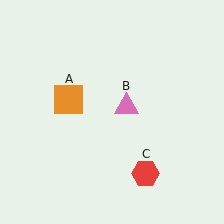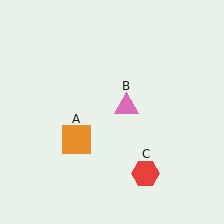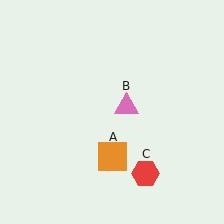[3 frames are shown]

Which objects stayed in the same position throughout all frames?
Pink triangle (object B) and red hexagon (object C) remained stationary.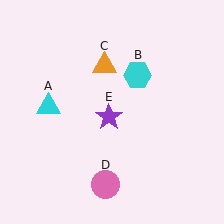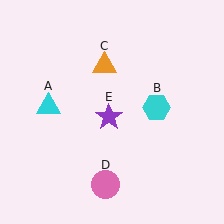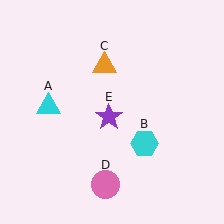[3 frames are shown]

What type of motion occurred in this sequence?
The cyan hexagon (object B) rotated clockwise around the center of the scene.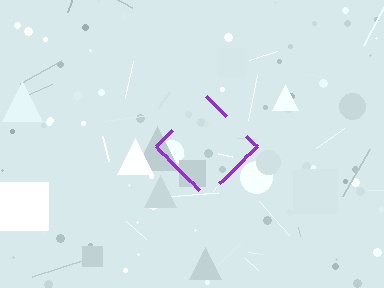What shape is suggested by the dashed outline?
The dashed outline suggests a diamond.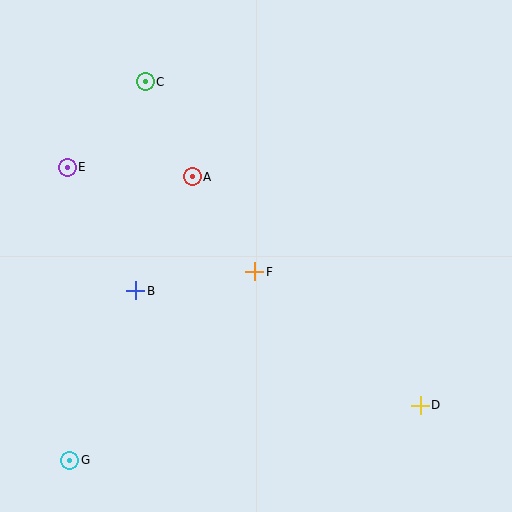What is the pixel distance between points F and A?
The distance between F and A is 114 pixels.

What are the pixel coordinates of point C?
Point C is at (145, 82).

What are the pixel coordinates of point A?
Point A is at (192, 177).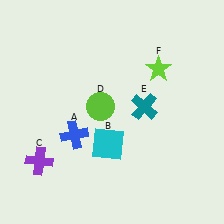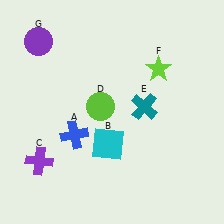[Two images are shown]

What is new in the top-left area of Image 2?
A purple circle (G) was added in the top-left area of Image 2.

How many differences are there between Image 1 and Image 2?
There is 1 difference between the two images.